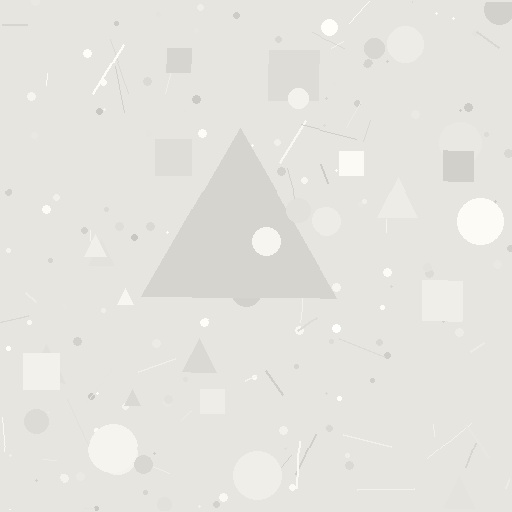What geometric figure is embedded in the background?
A triangle is embedded in the background.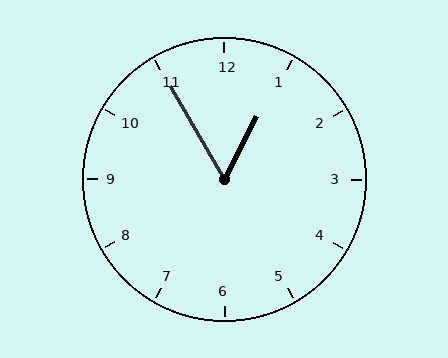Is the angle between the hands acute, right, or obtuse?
It is acute.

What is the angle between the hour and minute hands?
Approximately 58 degrees.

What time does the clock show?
12:55.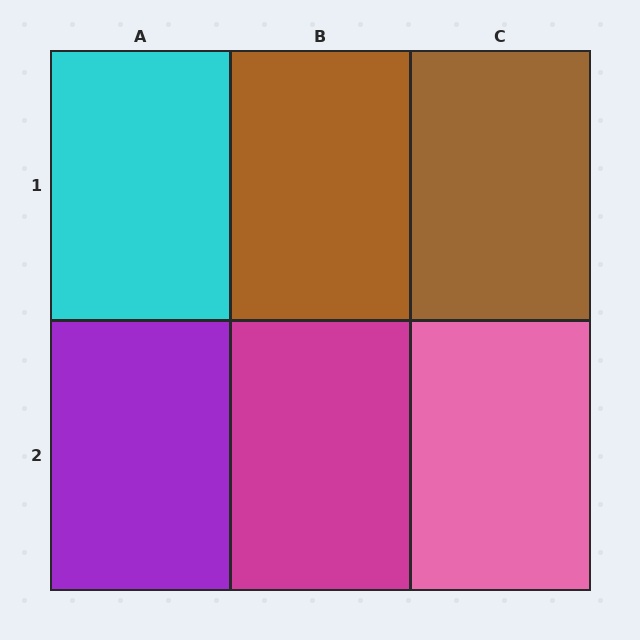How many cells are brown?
2 cells are brown.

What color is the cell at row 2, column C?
Pink.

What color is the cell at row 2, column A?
Purple.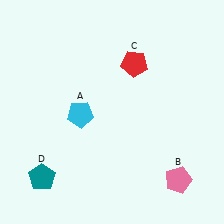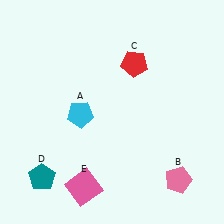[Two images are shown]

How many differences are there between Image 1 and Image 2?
There is 1 difference between the two images.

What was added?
A pink square (E) was added in Image 2.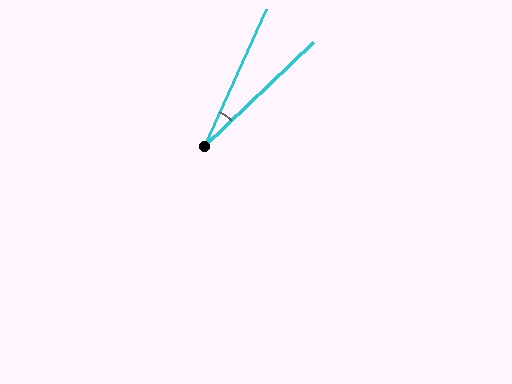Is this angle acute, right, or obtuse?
It is acute.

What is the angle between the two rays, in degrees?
Approximately 22 degrees.